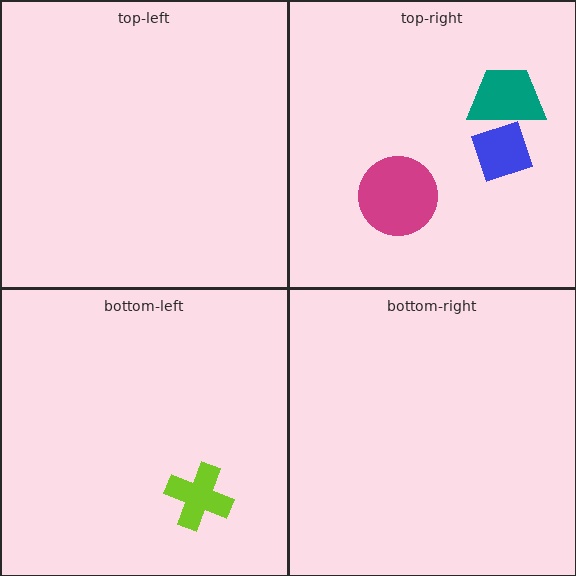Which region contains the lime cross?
The bottom-left region.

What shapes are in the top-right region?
The magenta circle, the blue diamond, the teal trapezoid.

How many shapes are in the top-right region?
3.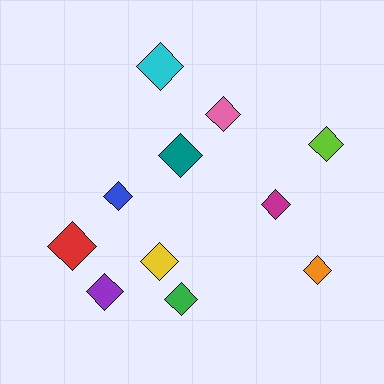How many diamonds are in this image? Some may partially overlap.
There are 11 diamonds.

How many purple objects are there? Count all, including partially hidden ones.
There is 1 purple object.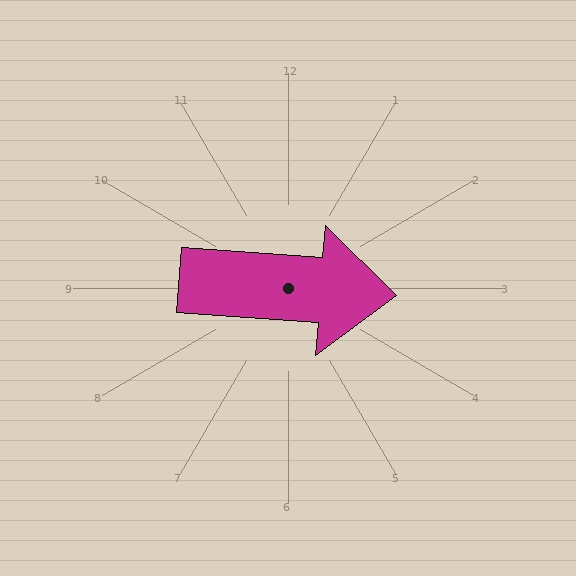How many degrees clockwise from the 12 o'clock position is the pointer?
Approximately 94 degrees.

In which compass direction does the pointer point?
East.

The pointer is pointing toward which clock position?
Roughly 3 o'clock.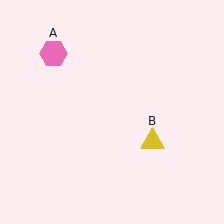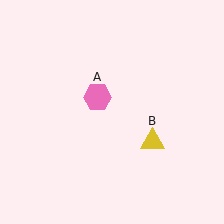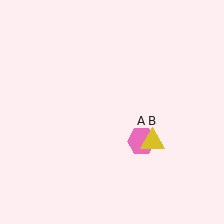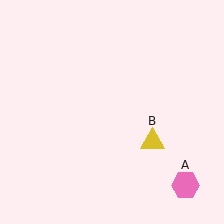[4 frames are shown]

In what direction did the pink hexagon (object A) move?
The pink hexagon (object A) moved down and to the right.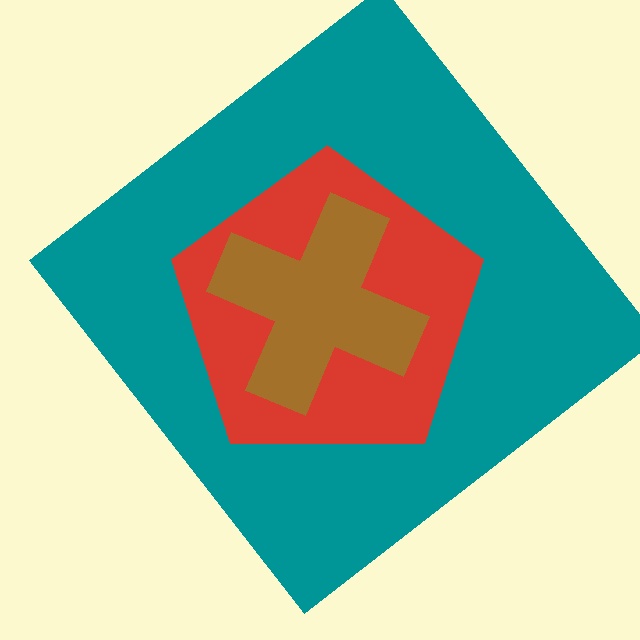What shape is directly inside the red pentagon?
The brown cross.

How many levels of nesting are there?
3.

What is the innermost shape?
The brown cross.